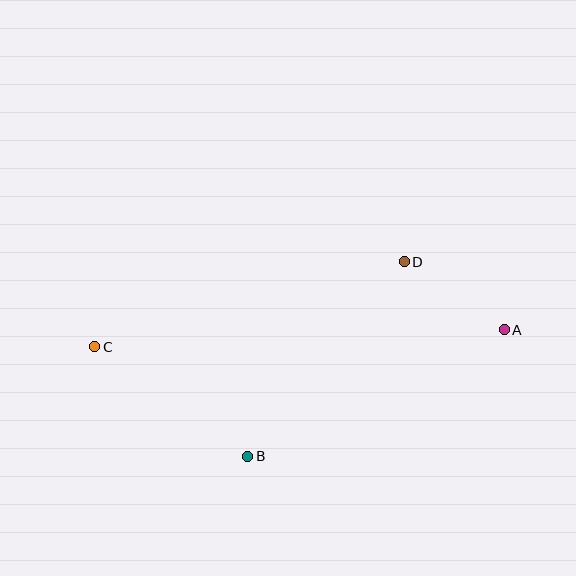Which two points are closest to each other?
Points A and D are closest to each other.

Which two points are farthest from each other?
Points A and C are farthest from each other.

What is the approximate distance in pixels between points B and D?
The distance between B and D is approximately 250 pixels.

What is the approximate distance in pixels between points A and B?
The distance between A and B is approximately 286 pixels.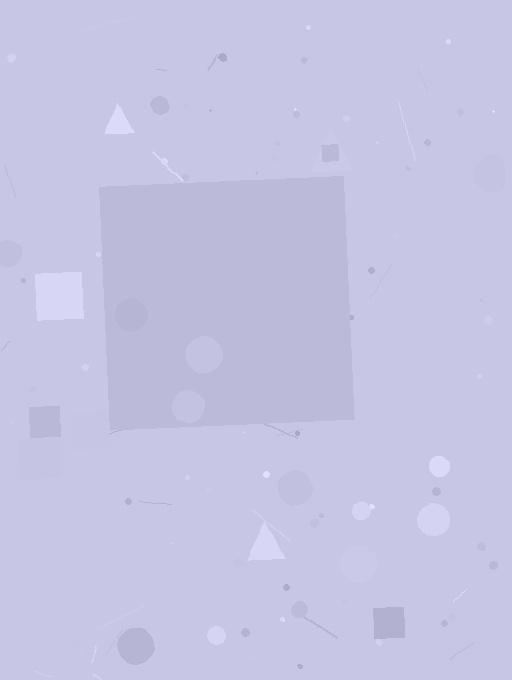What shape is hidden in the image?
A square is hidden in the image.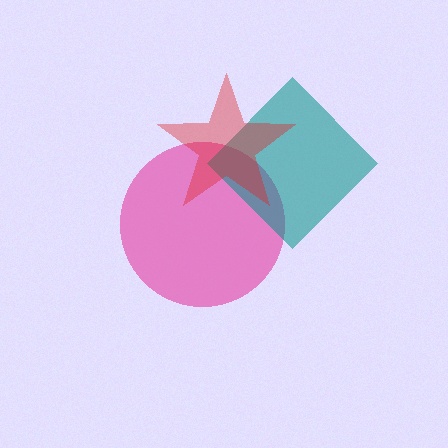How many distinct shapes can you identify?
There are 3 distinct shapes: a pink circle, a teal diamond, a red star.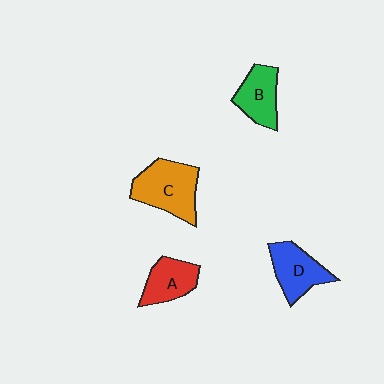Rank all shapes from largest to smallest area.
From largest to smallest: C (orange), D (blue), B (green), A (red).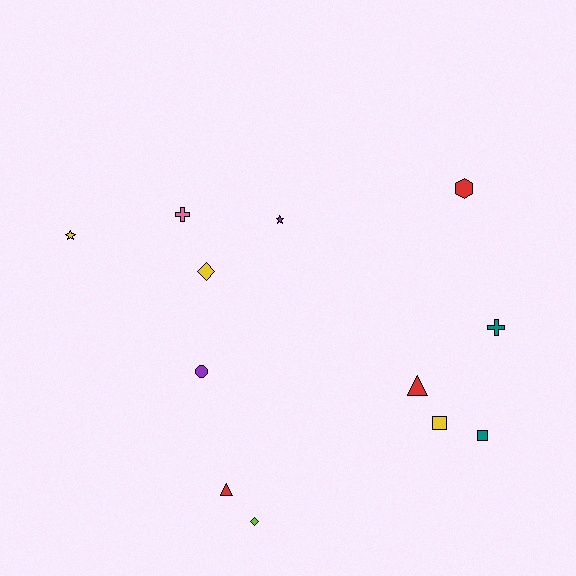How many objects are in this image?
There are 12 objects.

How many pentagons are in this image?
There are no pentagons.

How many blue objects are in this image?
There are no blue objects.